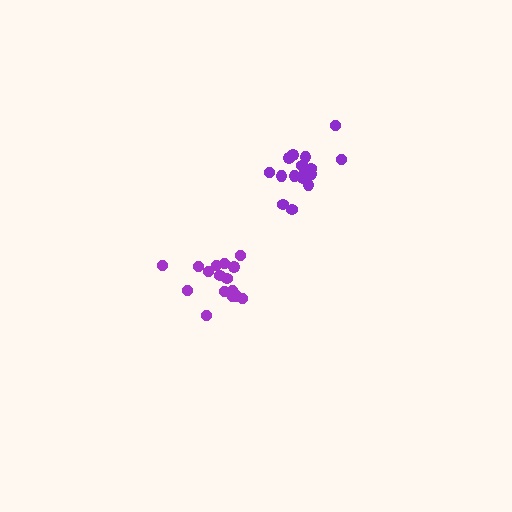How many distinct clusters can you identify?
There are 2 distinct clusters.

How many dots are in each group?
Group 1: 17 dots, Group 2: 17 dots (34 total).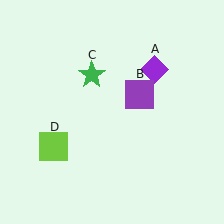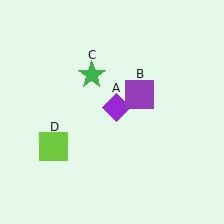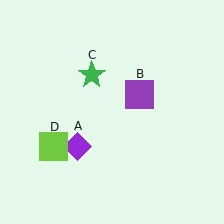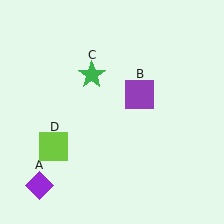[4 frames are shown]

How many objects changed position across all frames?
1 object changed position: purple diamond (object A).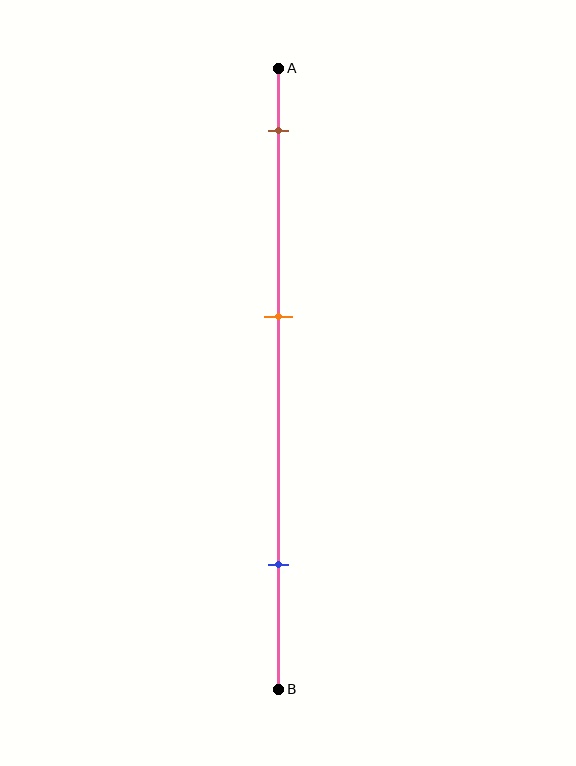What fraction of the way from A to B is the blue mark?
The blue mark is approximately 80% (0.8) of the way from A to B.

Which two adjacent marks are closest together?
The brown and orange marks are the closest adjacent pair.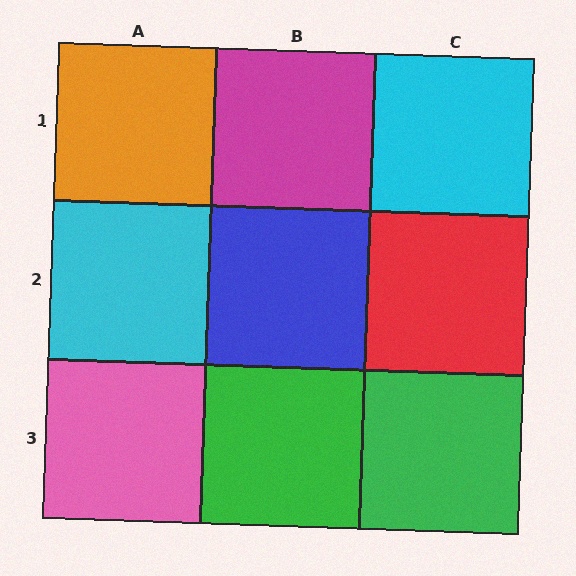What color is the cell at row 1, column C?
Cyan.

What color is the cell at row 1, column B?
Magenta.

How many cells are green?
2 cells are green.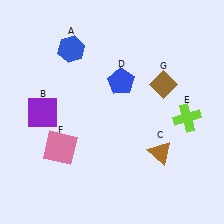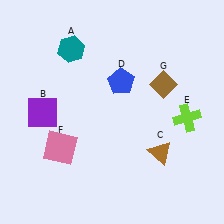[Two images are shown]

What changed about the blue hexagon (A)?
In Image 1, A is blue. In Image 2, it changed to teal.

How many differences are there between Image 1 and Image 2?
There is 1 difference between the two images.